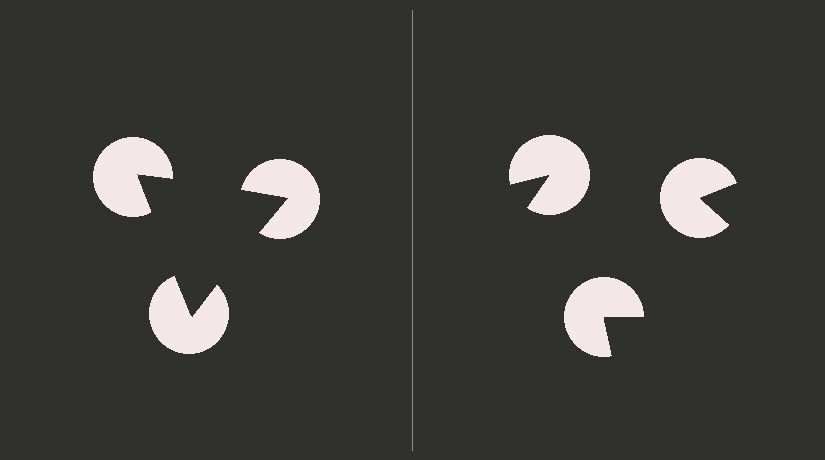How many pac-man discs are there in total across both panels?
6 — 3 on each side.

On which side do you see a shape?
An illusory triangle appears on the left side. On the right side the wedge cuts are rotated, so no coherent shape forms.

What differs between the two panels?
The pac-man discs are positioned identically on both sides; only the wedge orientations differ. On the left they align to a triangle; on the right they are misaligned.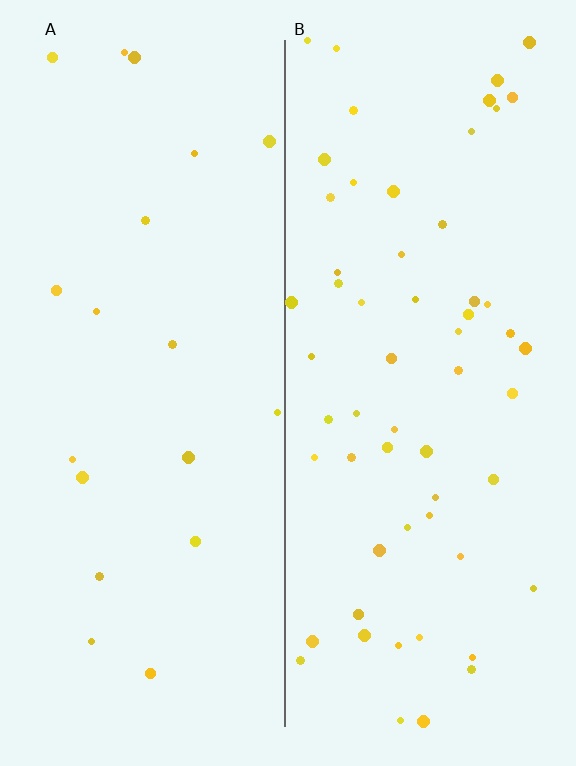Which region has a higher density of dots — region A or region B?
B (the right).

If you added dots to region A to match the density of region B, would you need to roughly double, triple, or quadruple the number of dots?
Approximately triple.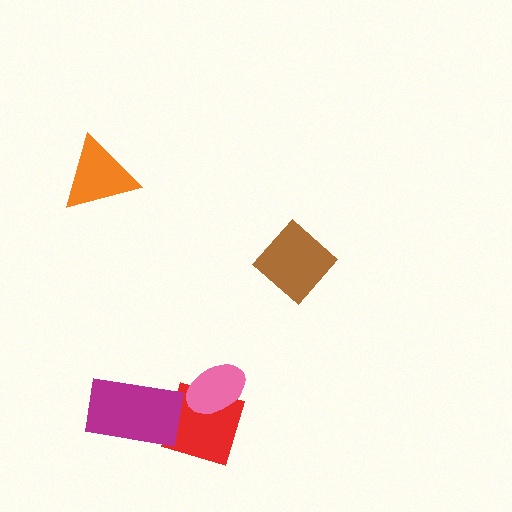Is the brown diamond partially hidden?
No, no other shape covers it.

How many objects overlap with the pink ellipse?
1 object overlaps with the pink ellipse.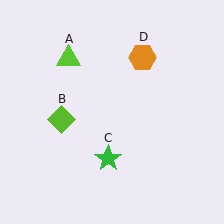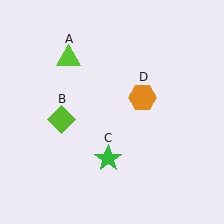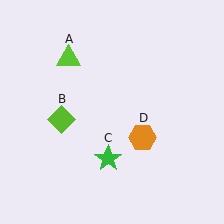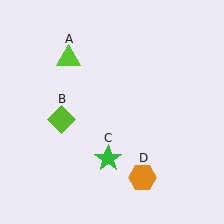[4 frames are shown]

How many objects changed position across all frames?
1 object changed position: orange hexagon (object D).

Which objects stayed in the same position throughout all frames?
Lime triangle (object A) and lime diamond (object B) and green star (object C) remained stationary.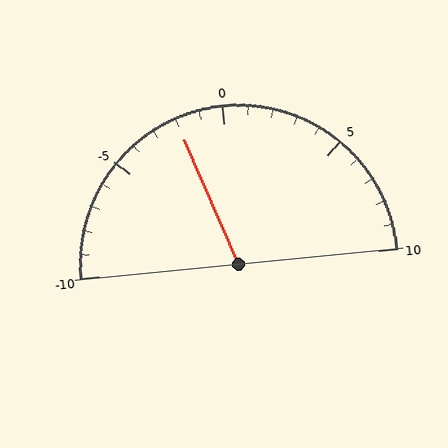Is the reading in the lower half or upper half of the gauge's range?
The reading is in the lower half of the range (-10 to 10).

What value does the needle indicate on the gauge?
The needle indicates approximately -2.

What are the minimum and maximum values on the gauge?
The gauge ranges from -10 to 10.